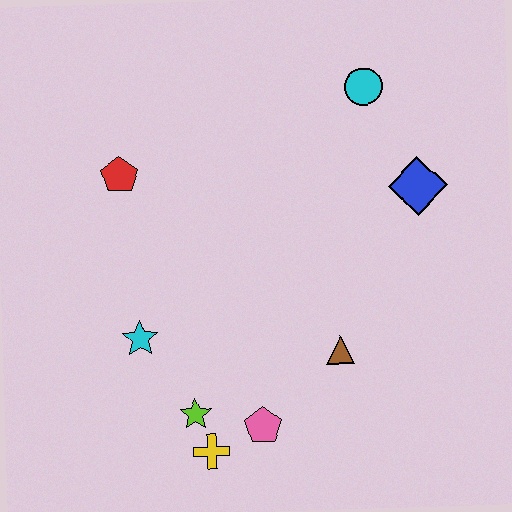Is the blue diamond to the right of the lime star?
Yes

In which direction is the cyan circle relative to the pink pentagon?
The cyan circle is above the pink pentagon.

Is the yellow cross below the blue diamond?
Yes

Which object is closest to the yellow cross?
The lime star is closest to the yellow cross.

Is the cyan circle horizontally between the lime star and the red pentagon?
No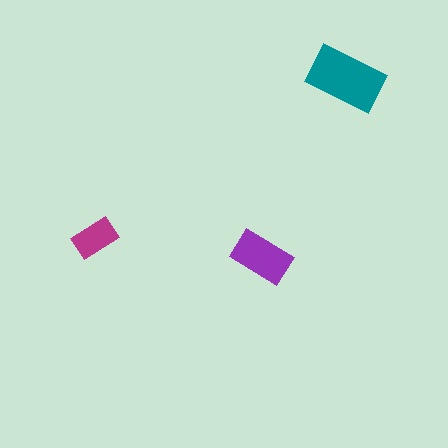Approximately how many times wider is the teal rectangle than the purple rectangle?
About 1.5 times wider.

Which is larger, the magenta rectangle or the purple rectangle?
The purple one.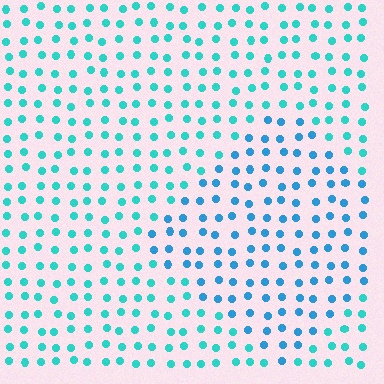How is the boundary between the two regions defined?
The boundary is defined purely by a slight shift in hue (about 27 degrees). Spacing, size, and orientation are identical on both sides.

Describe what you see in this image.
The image is filled with small cyan elements in a uniform arrangement. A diamond-shaped region is visible where the elements are tinted to a slightly different hue, forming a subtle color boundary.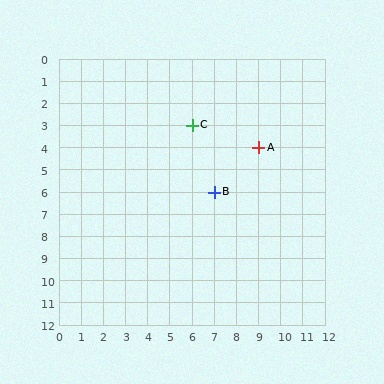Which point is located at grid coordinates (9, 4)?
Point A is at (9, 4).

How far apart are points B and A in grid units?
Points B and A are 2 columns and 2 rows apart (about 2.8 grid units diagonally).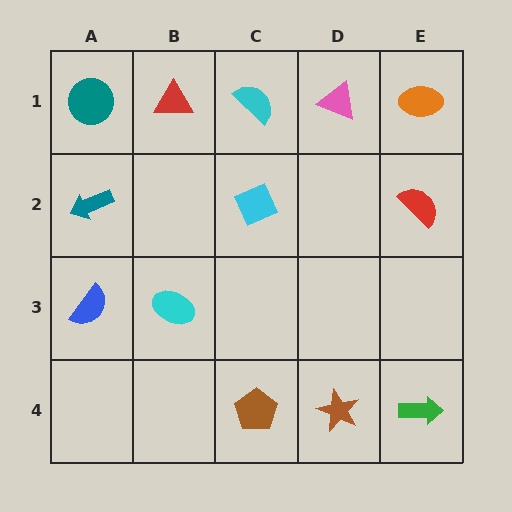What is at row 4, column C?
A brown pentagon.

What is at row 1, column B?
A red triangle.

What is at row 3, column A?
A blue semicircle.